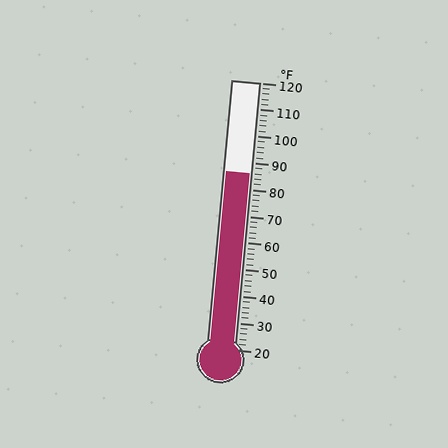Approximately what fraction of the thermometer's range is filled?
The thermometer is filled to approximately 65% of its range.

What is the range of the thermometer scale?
The thermometer scale ranges from 20°F to 120°F.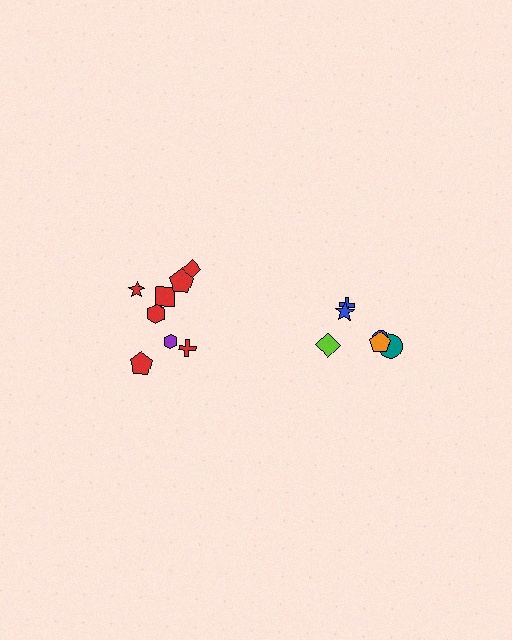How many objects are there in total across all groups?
There are 14 objects.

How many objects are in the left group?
There are 8 objects.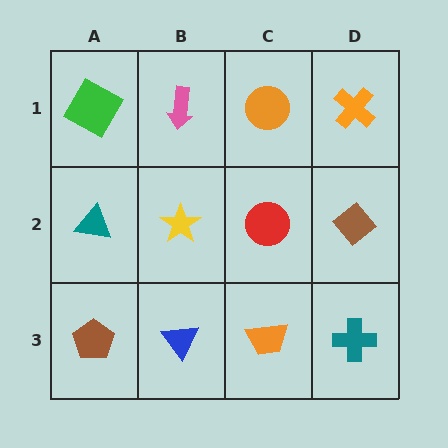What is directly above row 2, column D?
An orange cross.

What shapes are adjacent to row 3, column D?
A brown diamond (row 2, column D), an orange trapezoid (row 3, column C).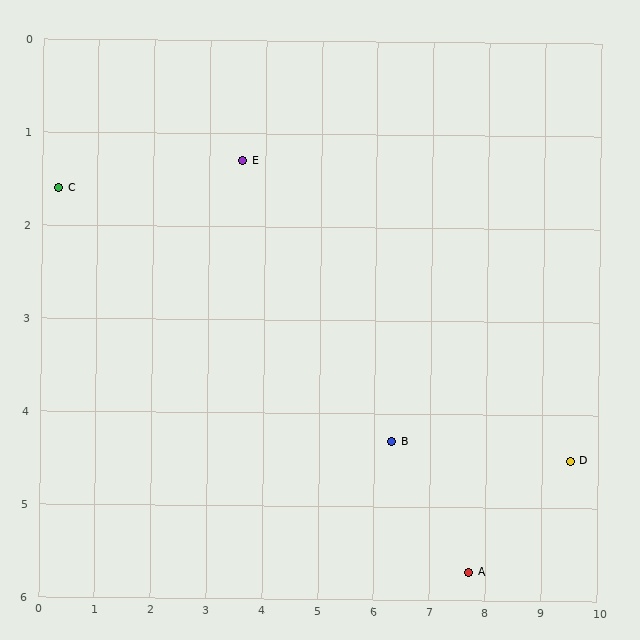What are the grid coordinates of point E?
Point E is at approximately (3.6, 1.3).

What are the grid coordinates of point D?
Point D is at approximately (9.5, 4.5).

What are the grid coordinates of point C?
Point C is at approximately (0.3, 1.6).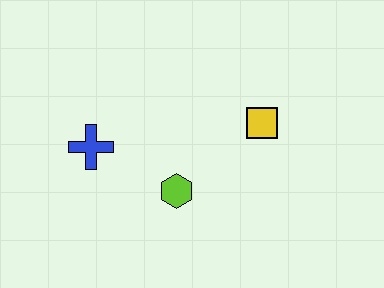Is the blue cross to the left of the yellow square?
Yes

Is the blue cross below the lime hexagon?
No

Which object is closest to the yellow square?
The lime hexagon is closest to the yellow square.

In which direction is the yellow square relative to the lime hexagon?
The yellow square is to the right of the lime hexagon.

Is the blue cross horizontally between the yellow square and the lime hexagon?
No